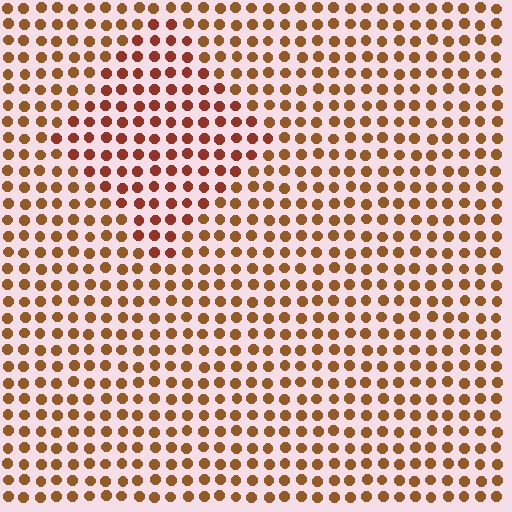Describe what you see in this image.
The image is filled with small brown elements in a uniform arrangement. A diamond-shaped region is visible where the elements are tinted to a slightly different hue, forming a subtle color boundary.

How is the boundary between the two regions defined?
The boundary is defined purely by a slight shift in hue (about 22 degrees). Spacing, size, and orientation are identical on both sides.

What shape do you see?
I see a diamond.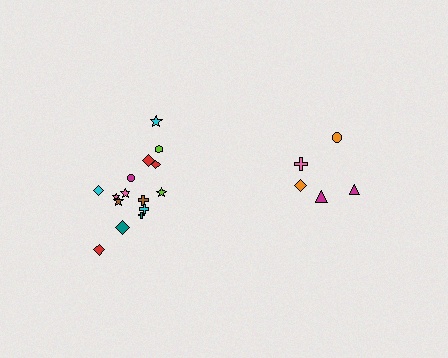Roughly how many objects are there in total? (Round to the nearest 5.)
Roughly 20 objects in total.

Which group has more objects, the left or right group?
The left group.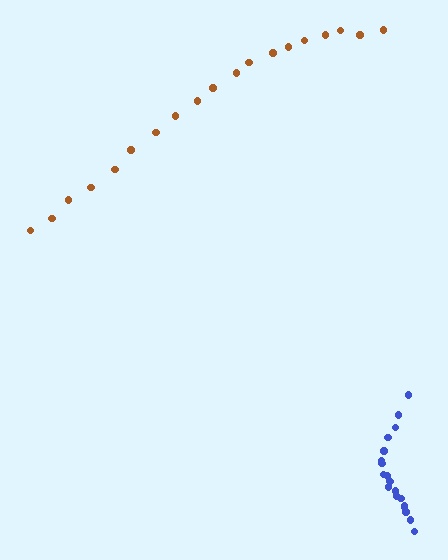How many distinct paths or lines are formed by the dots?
There are 2 distinct paths.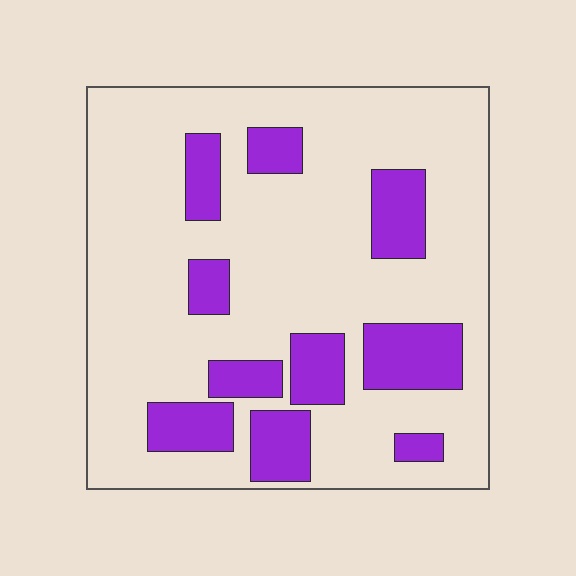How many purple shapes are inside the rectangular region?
10.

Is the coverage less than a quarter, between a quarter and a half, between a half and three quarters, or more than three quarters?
Less than a quarter.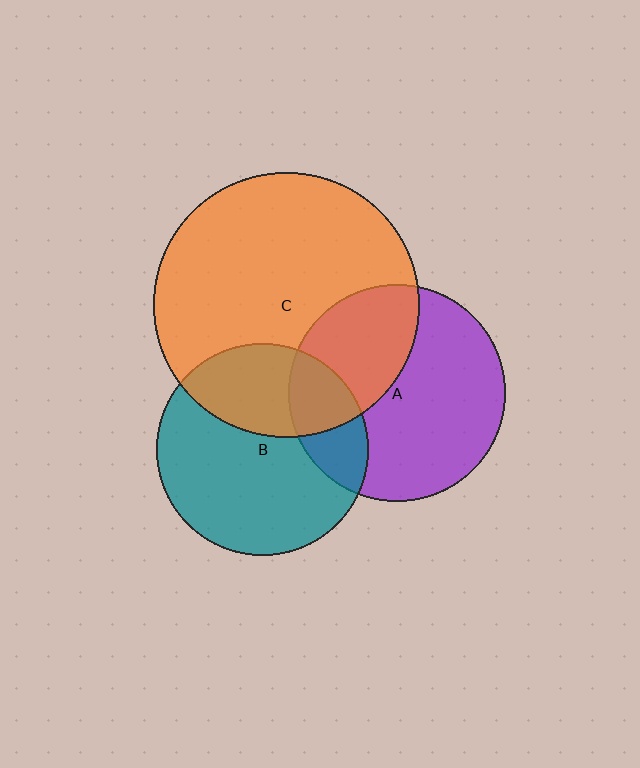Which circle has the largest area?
Circle C (orange).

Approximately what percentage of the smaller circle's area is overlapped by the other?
Approximately 35%.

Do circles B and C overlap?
Yes.